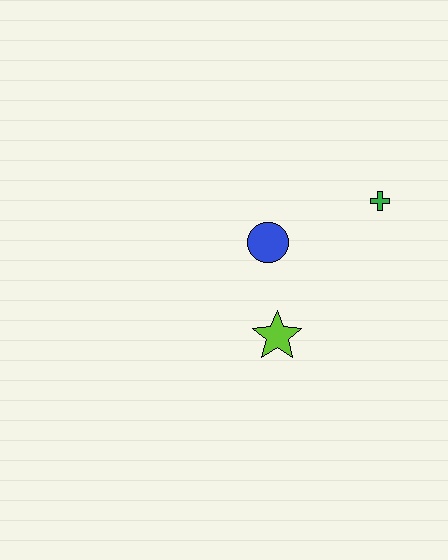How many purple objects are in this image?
There are no purple objects.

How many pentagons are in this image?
There are no pentagons.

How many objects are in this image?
There are 3 objects.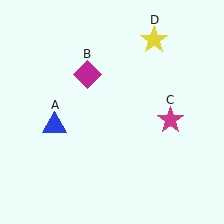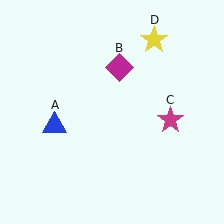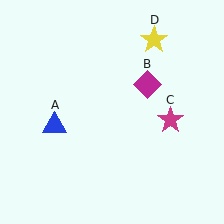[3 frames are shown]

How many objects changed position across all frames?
1 object changed position: magenta diamond (object B).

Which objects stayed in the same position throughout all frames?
Blue triangle (object A) and magenta star (object C) and yellow star (object D) remained stationary.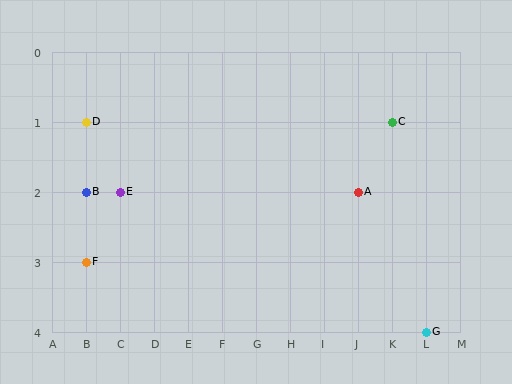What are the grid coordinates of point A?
Point A is at grid coordinates (J, 2).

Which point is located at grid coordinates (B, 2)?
Point B is at (B, 2).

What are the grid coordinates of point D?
Point D is at grid coordinates (B, 1).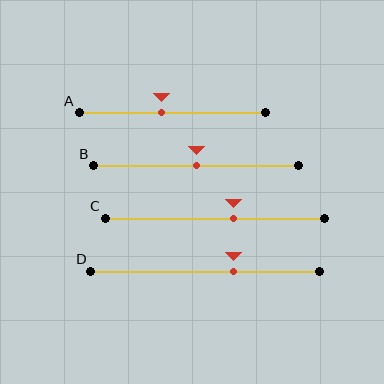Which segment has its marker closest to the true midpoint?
Segment B has its marker closest to the true midpoint.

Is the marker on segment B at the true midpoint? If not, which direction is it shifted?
Yes, the marker on segment B is at the true midpoint.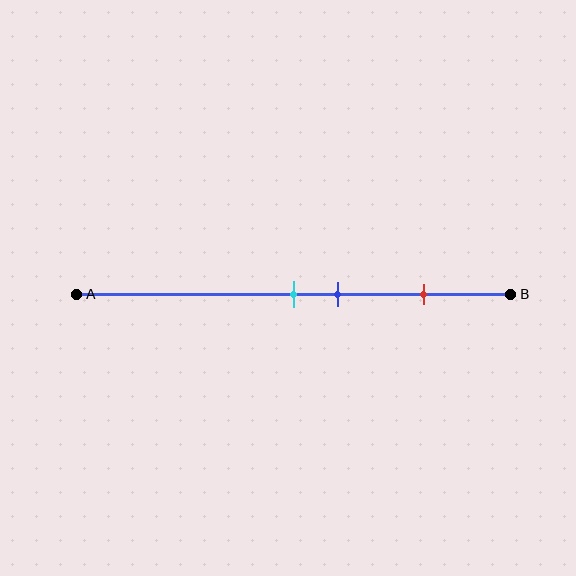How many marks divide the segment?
There are 3 marks dividing the segment.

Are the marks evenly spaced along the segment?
No, the marks are not evenly spaced.